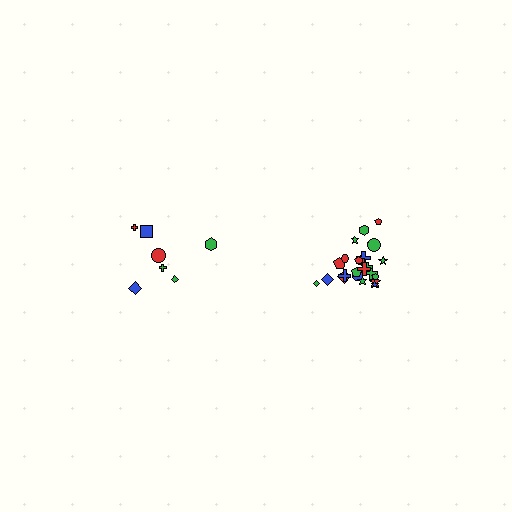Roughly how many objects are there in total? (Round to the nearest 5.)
Roughly 30 objects in total.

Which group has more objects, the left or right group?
The right group.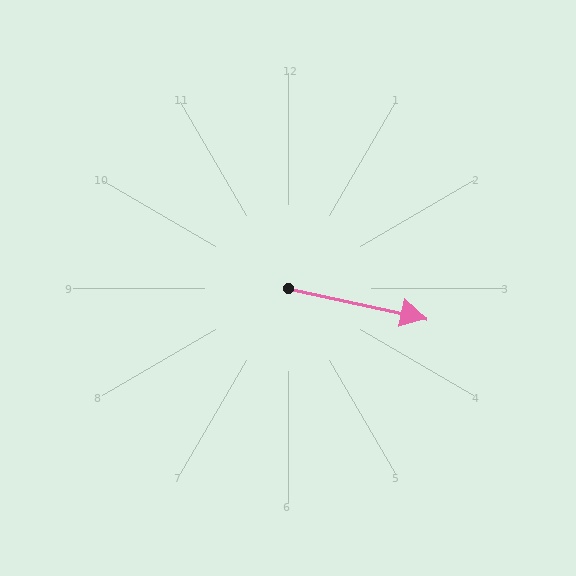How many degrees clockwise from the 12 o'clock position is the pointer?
Approximately 102 degrees.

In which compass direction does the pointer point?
East.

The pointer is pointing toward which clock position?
Roughly 3 o'clock.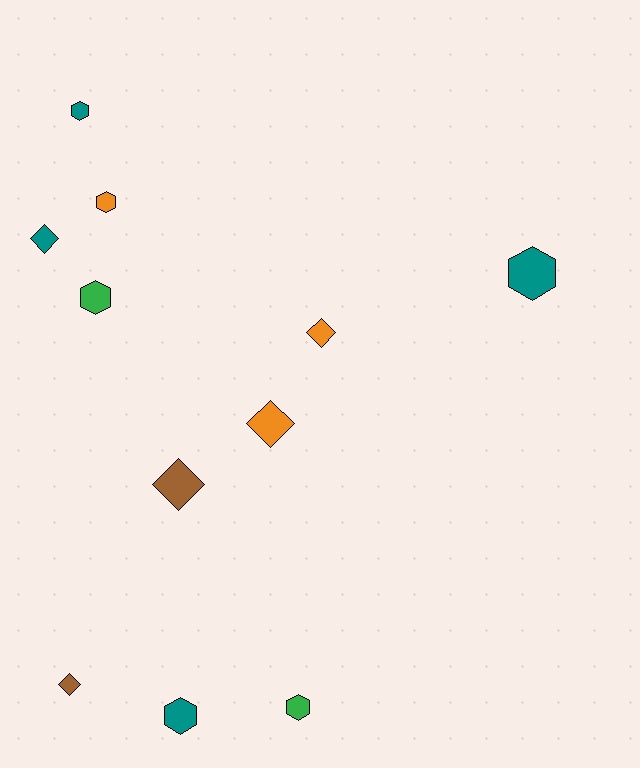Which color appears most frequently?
Teal, with 4 objects.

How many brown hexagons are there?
There are no brown hexagons.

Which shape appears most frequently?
Hexagon, with 6 objects.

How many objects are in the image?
There are 11 objects.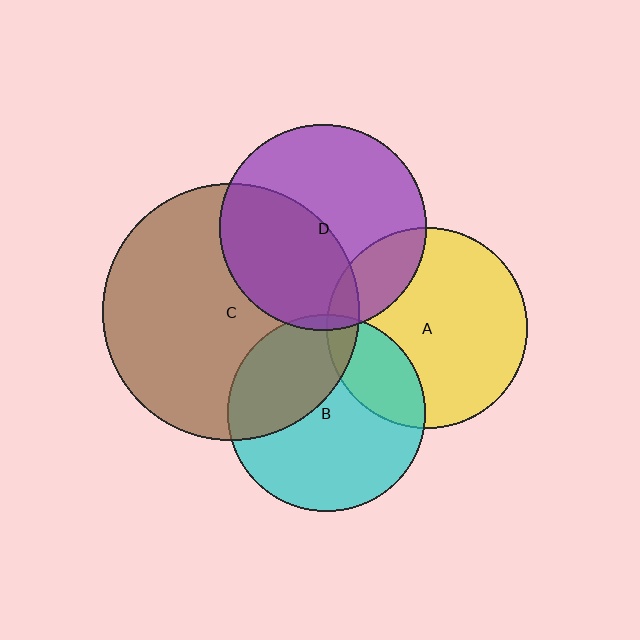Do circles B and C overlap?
Yes.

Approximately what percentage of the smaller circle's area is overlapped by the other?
Approximately 35%.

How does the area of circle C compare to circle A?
Approximately 1.6 times.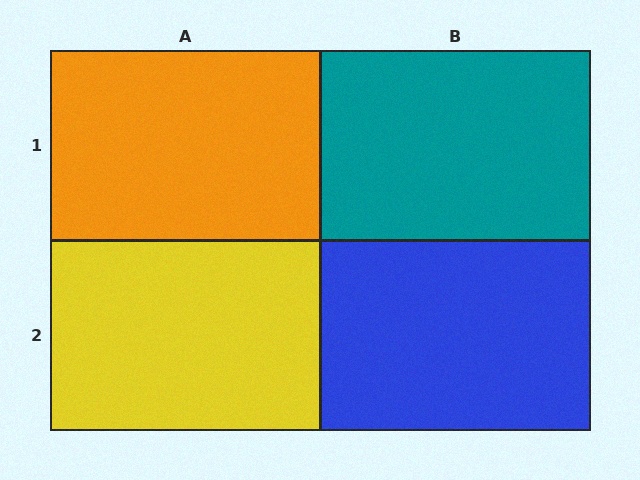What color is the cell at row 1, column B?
Teal.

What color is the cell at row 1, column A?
Orange.